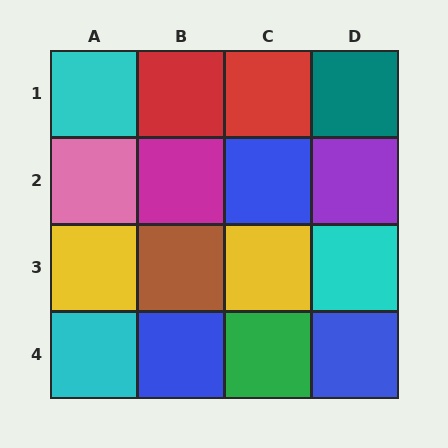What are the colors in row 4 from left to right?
Cyan, blue, green, blue.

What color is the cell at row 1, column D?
Teal.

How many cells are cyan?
3 cells are cyan.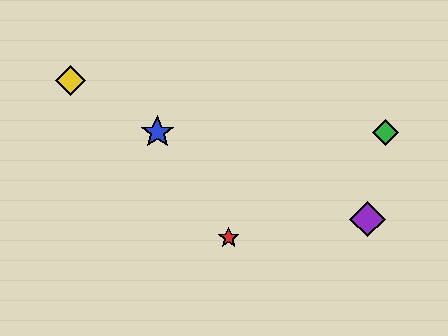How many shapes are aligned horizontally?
2 shapes (the blue star, the green diamond) are aligned horizontally.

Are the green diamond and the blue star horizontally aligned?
Yes, both are at y≈132.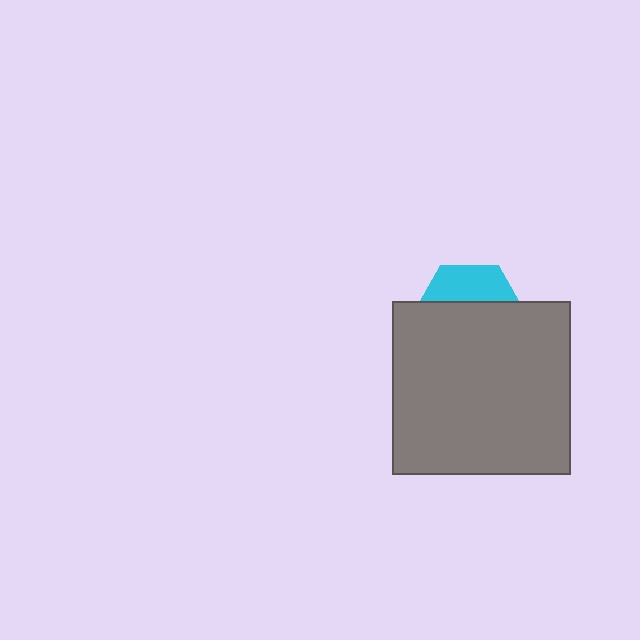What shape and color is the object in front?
The object in front is a gray rectangle.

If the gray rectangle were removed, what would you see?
You would see the complete cyan hexagon.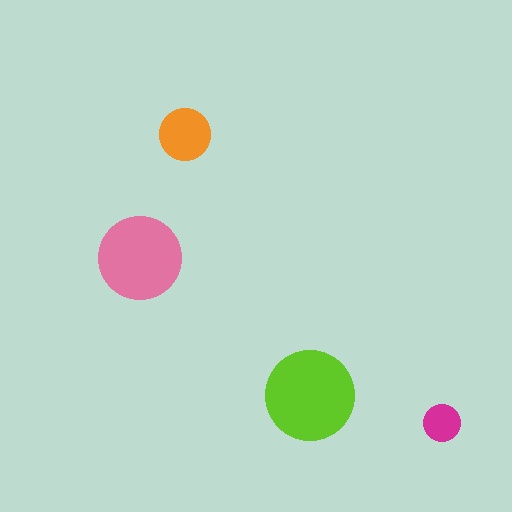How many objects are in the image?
There are 4 objects in the image.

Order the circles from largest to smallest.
the lime one, the pink one, the orange one, the magenta one.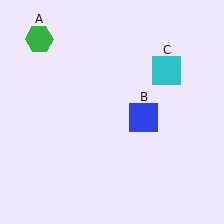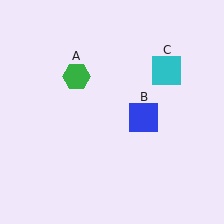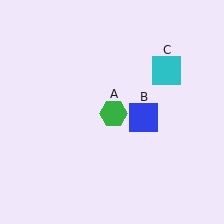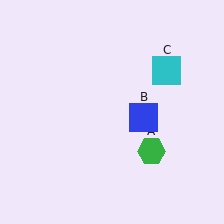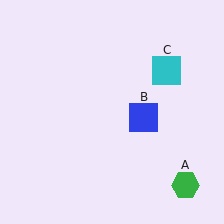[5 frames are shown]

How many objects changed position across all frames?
1 object changed position: green hexagon (object A).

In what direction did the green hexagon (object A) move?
The green hexagon (object A) moved down and to the right.